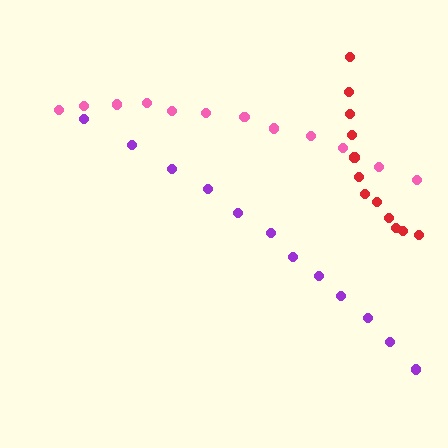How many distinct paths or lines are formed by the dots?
There are 3 distinct paths.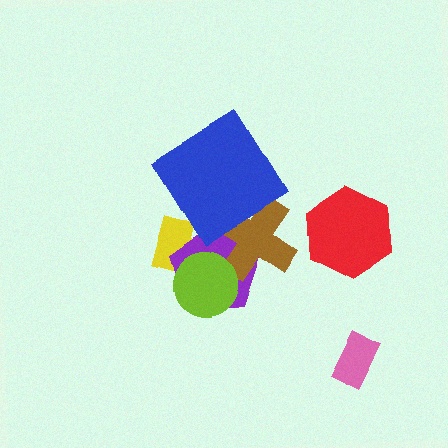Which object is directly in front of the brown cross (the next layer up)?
The blue diamond is directly in front of the brown cross.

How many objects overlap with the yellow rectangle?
2 objects overlap with the yellow rectangle.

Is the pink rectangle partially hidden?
No, no other shape covers it.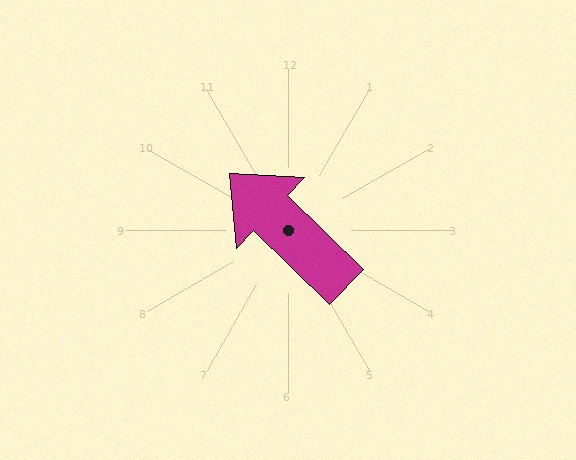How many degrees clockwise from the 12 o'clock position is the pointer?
Approximately 314 degrees.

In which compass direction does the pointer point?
Northwest.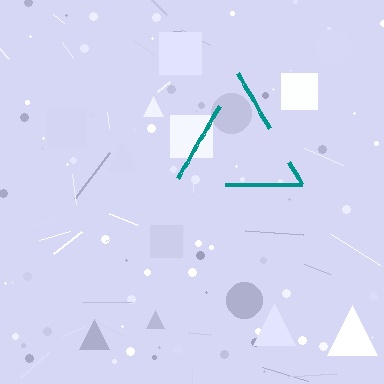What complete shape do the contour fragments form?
The contour fragments form a triangle.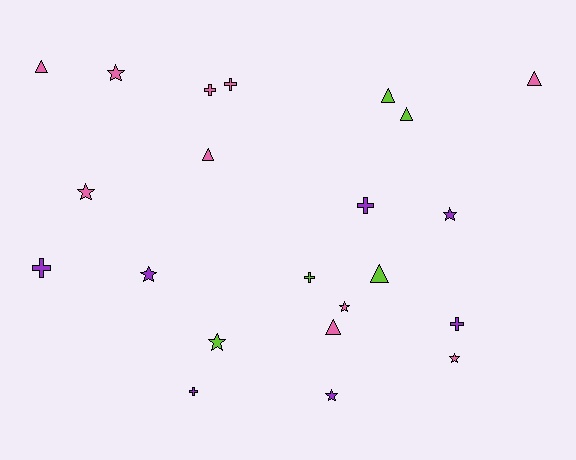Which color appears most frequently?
Pink, with 10 objects.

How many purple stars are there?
There are 3 purple stars.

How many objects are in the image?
There are 22 objects.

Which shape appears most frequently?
Star, with 8 objects.